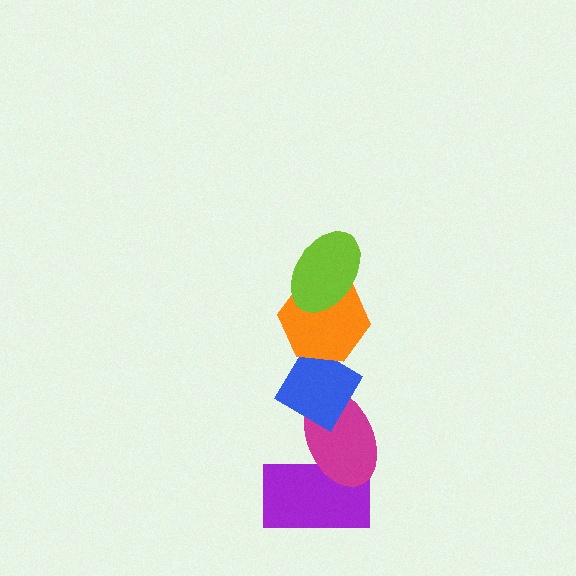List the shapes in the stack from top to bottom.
From top to bottom: the lime ellipse, the orange hexagon, the blue diamond, the magenta ellipse, the purple rectangle.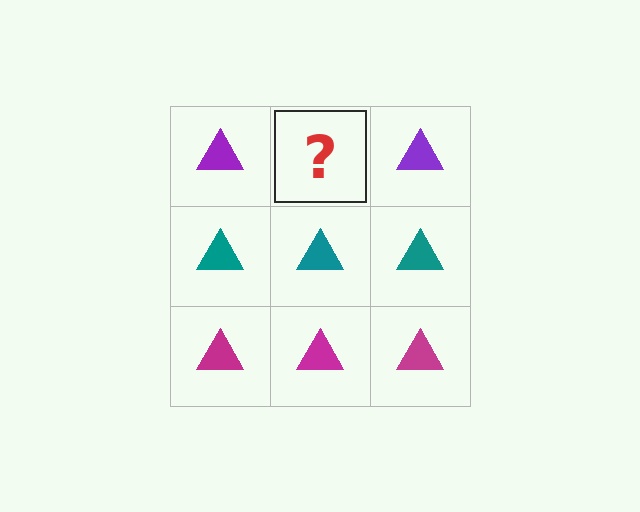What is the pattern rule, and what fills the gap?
The rule is that each row has a consistent color. The gap should be filled with a purple triangle.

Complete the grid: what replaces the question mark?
The question mark should be replaced with a purple triangle.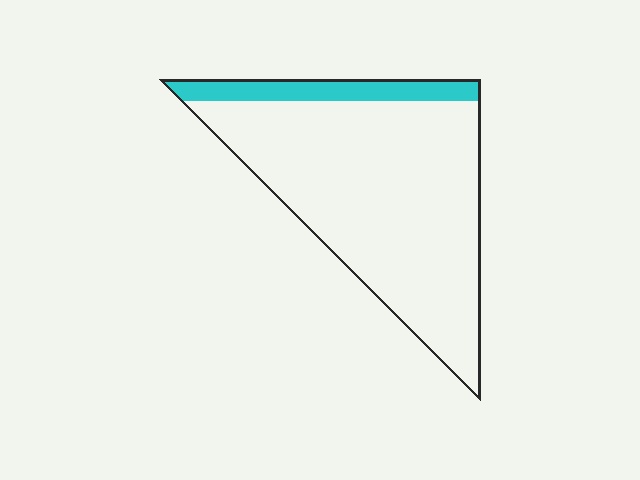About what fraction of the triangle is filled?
About one eighth (1/8).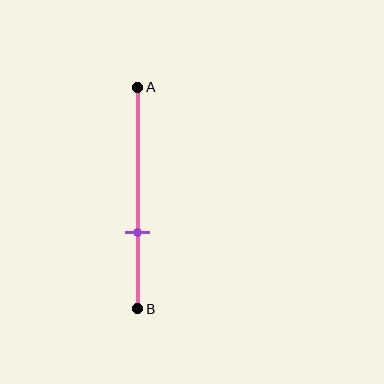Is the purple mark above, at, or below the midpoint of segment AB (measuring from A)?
The purple mark is below the midpoint of segment AB.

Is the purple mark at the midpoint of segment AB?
No, the mark is at about 65% from A, not at the 50% midpoint.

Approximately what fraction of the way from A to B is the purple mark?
The purple mark is approximately 65% of the way from A to B.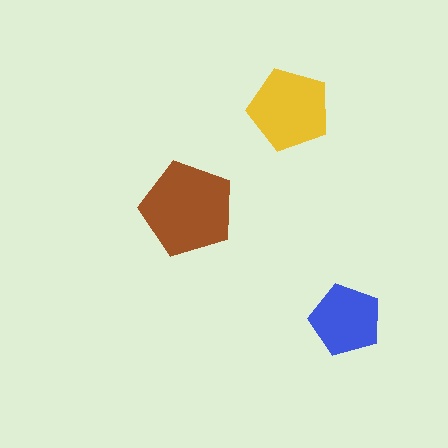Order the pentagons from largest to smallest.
the brown one, the yellow one, the blue one.